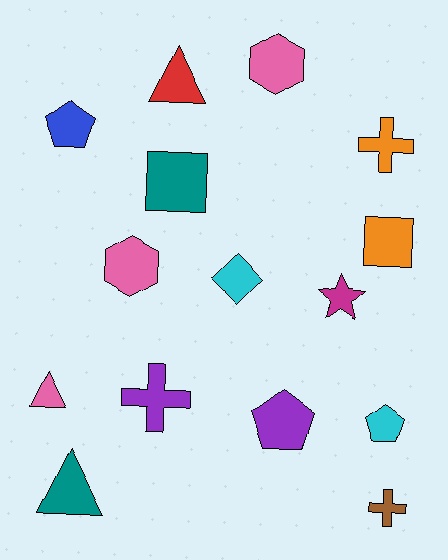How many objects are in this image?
There are 15 objects.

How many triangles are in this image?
There are 3 triangles.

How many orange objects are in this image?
There are 2 orange objects.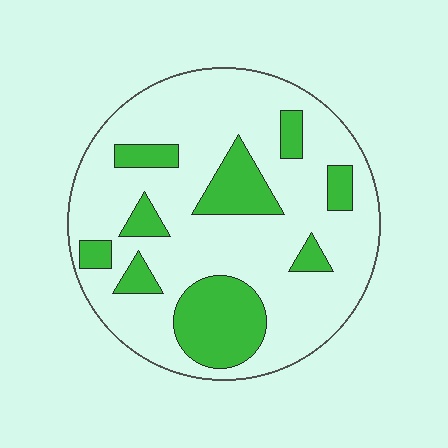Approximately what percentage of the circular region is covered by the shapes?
Approximately 25%.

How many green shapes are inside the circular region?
9.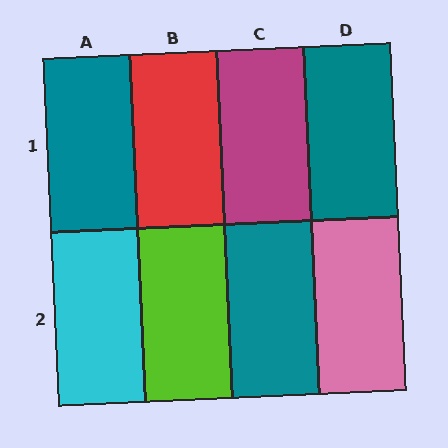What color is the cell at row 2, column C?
Teal.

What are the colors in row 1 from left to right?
Teal, red, magenta, teal.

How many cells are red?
1 cell is red.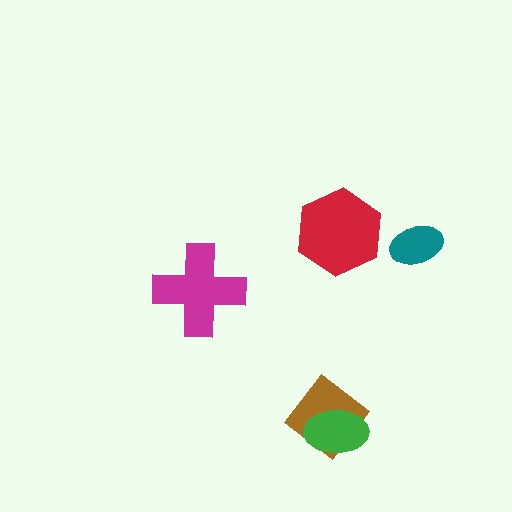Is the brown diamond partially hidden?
Yes, it is partially covered by another shape.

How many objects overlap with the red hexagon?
0 objects overlap with the red hexagon.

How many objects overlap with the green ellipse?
1 object overlaps with the green ellipse.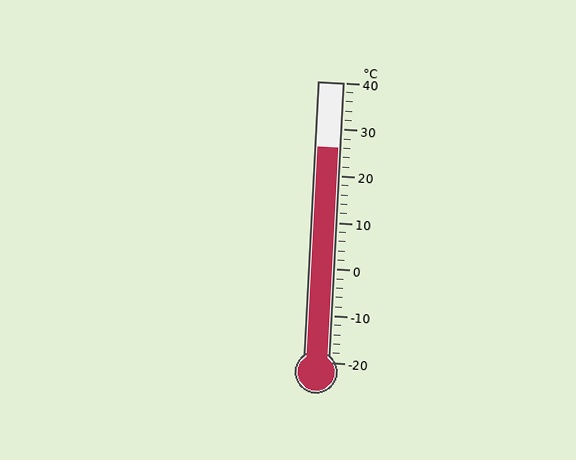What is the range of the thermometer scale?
The thermometer scale ranges from -20°C to 40°C.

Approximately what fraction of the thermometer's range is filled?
The thermometer is filled to approximately 75% of its range.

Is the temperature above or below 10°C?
The temperature is above 10°C.